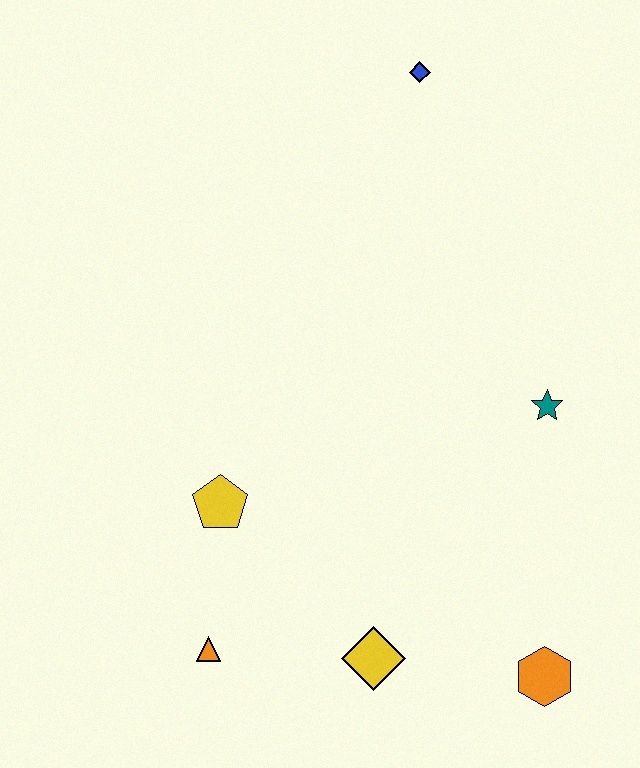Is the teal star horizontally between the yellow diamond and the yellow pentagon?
No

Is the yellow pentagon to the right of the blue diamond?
No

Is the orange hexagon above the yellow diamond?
No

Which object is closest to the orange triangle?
The yellow pentagon is closest to the orange triangle.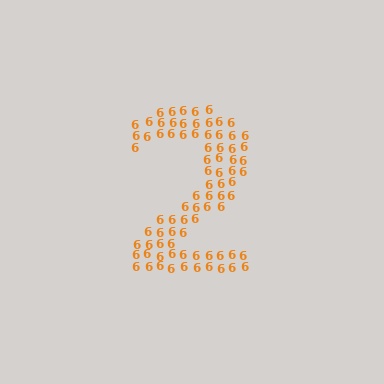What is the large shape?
The large shape is the digit 2.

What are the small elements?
The small elements are digit 6's.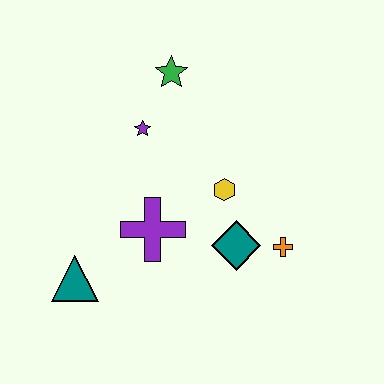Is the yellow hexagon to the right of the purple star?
Yes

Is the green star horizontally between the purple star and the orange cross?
Yes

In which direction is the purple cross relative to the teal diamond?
The purple cross is to the left of the teal diamond.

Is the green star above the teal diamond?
Yes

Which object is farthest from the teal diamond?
The green star is farthest from the teal diamond.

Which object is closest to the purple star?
The green star is closest to the purple star.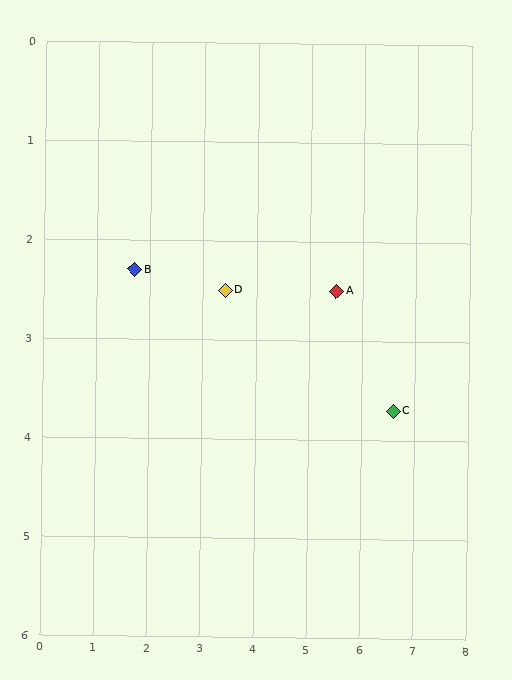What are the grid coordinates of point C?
Point C is at approximately (6.6, 3.7).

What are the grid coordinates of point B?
Point B is at approximately (1.7, 2.3).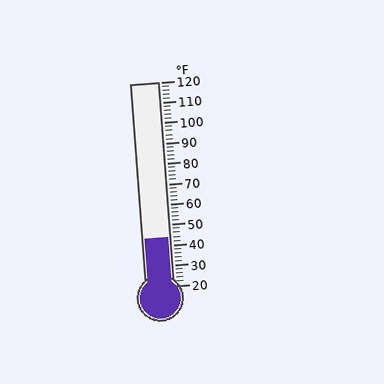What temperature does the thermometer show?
The thermometer shows approximately 44°F.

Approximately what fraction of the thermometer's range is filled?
The thermometer is filled to approximately 25% of its range.